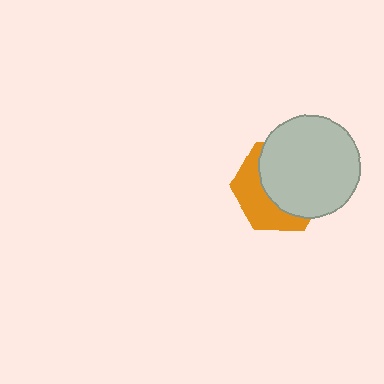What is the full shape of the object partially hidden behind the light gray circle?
The partially hidden object is an orange hexagon.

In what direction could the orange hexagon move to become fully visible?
The orange hexagon could move toward the lower-left. That would shift it out from behind the light gray circle entirely.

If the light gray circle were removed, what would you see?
You would see the complete orange hexagon.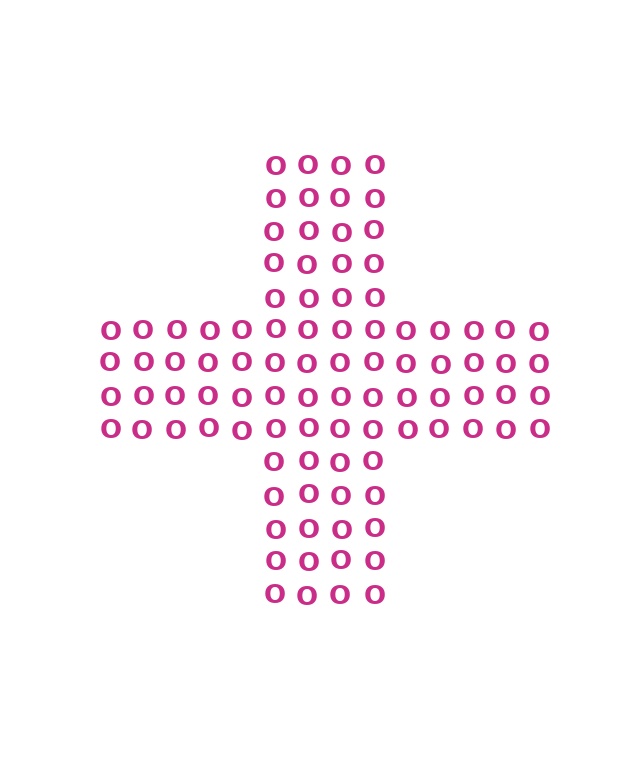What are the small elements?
The small elements are letter O's.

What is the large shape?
The large shape is a cross.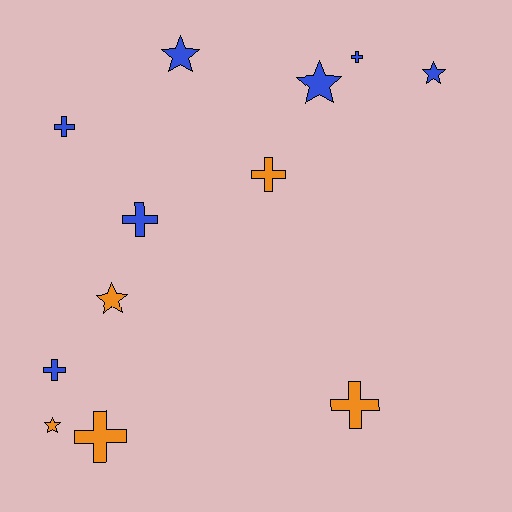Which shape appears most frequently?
Cross, with 7 objects.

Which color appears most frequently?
Blue, with 7 objects.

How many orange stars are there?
There are 2 orange stars.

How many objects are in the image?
There are 12 objects.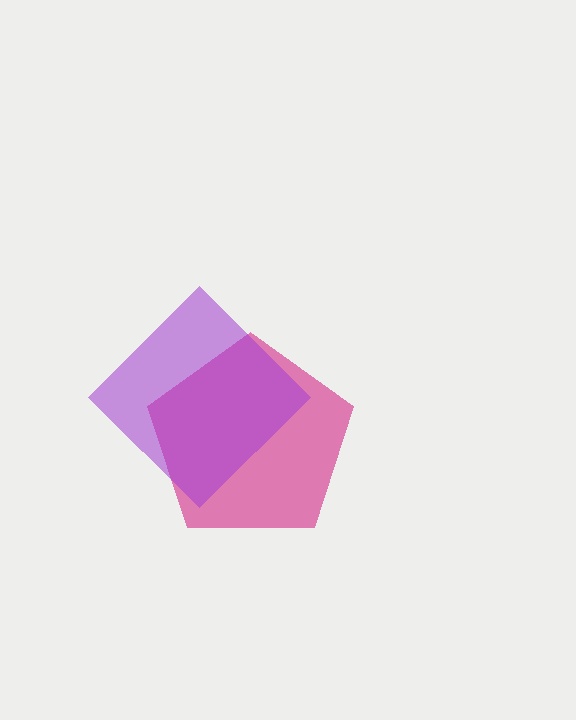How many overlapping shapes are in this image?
There are 2 overlapping shapes in the image.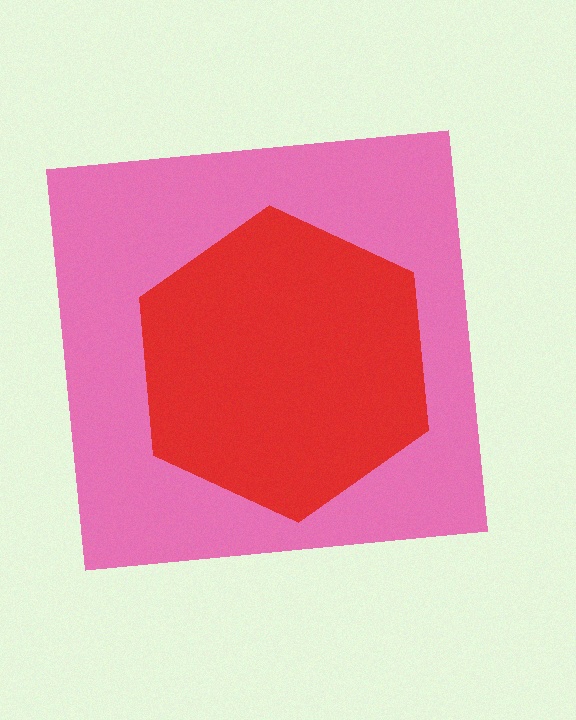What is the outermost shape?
The pink square.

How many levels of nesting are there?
2.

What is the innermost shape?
The red hexagon.